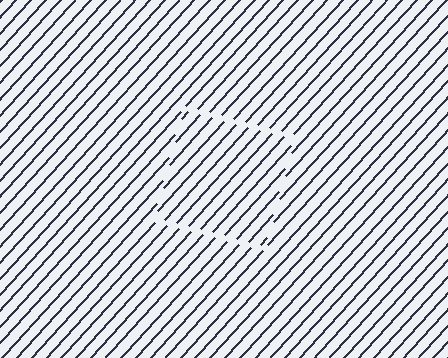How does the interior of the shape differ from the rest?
The interior of the shape contains the same grating, shifted by half a period — the contour is defined by the phase discontinuity where line-ends from the inner and outer gratings abut.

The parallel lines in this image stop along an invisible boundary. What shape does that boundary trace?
An illusory square. The interior of the shape contains the same grating, shifted by half a period — the contour is defined by the phase discontinuity where line-ends from the inner and outer gratings abut.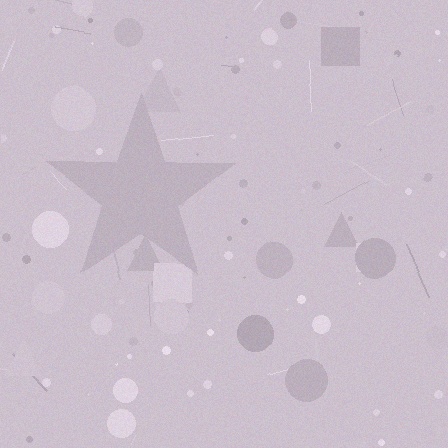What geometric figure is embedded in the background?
A star is embedded in the background.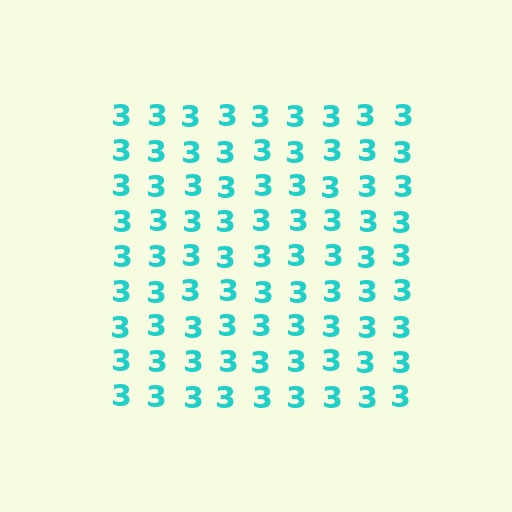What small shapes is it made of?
It is made of small digit 3's.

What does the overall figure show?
The overall figure shows a square.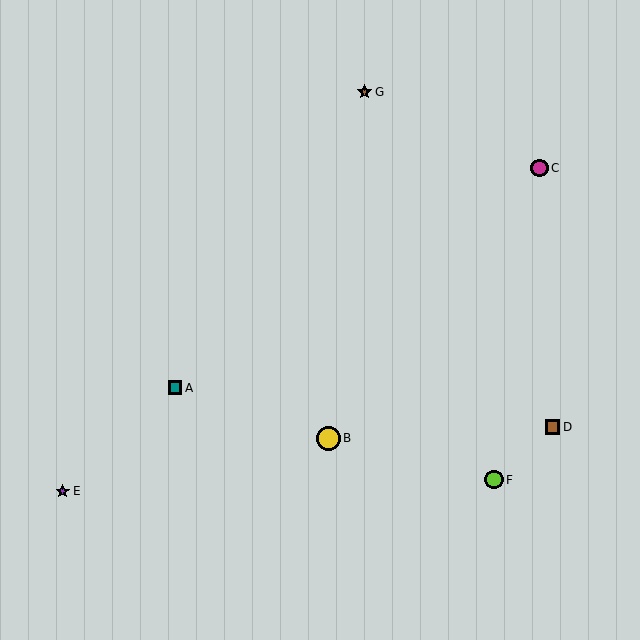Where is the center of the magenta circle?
The center of the magenta circle is at (540, 168).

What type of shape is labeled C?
Shape C is a magenta circle.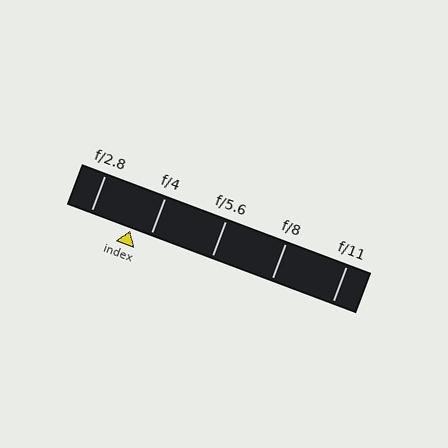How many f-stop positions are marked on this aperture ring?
There are 5 f-stop positions marked.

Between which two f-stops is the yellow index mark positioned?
The index mark is between f/2.8 and f/4.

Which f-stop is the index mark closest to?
The index mark is closest to f/4.